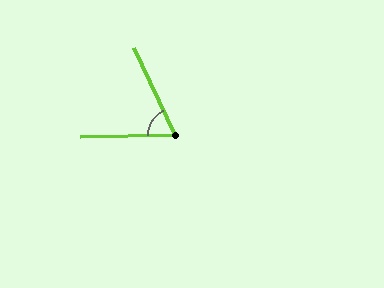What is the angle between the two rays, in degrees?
Approximately 66 degrees.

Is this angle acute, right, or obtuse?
It is acute.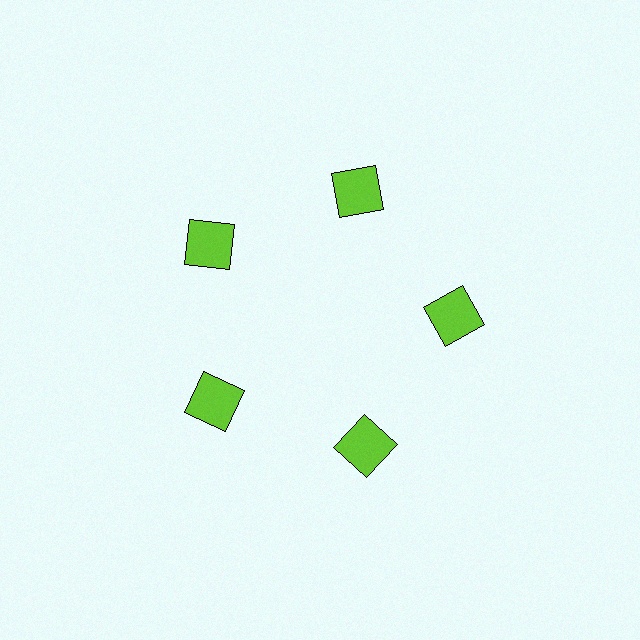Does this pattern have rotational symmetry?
Yes, this pattern has 5-fold rotational symmetry. It looks the same after rotating 72 degrees around the center.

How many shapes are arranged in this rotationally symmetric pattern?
There are 5 shapes, arranged in 5 groups of 1.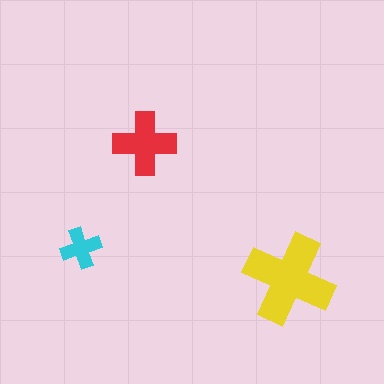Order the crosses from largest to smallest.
the yellow one, the red one, the cyan one.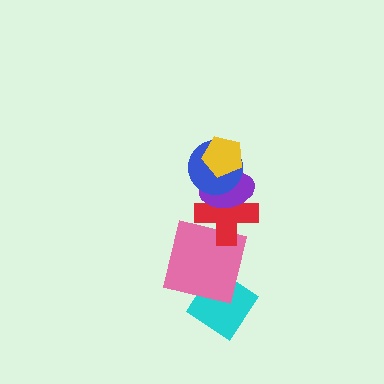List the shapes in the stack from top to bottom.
From top to bottom: the yellow pentagon, the blue circle, the purple ellipse, the red cross, the pink square, the cyan diamond.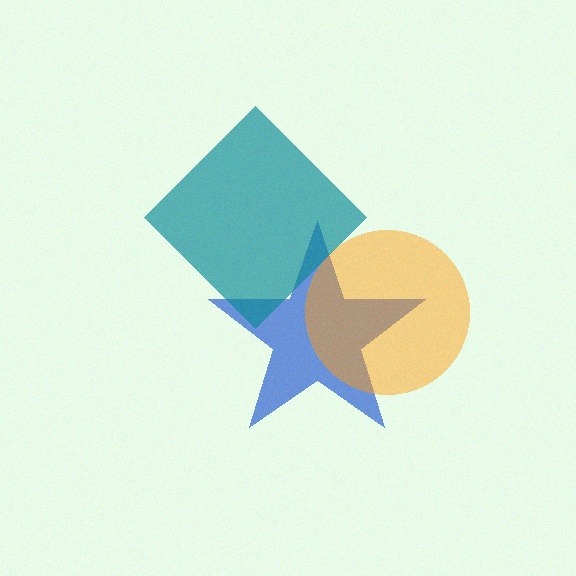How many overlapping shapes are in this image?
There are 3 overlapping shapes in the image.